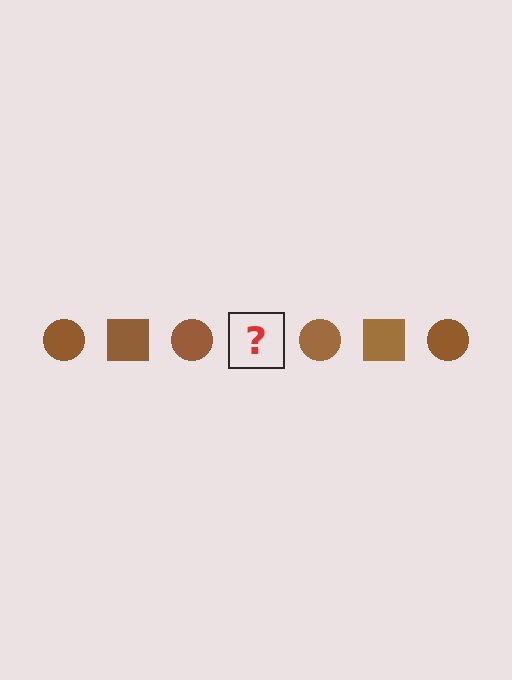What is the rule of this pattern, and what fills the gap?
The rule is that the pattern cycles through circle, square shapes in brown. The gap should be filled with a brown square.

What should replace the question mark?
The question mark should be replaced with a brown square.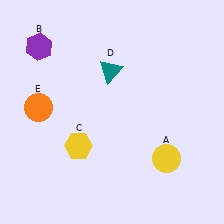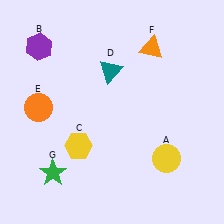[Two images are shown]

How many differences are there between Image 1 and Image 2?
There are 2 differences between the two images.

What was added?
An orange triangle (F), a green star (G) were added in Image 2.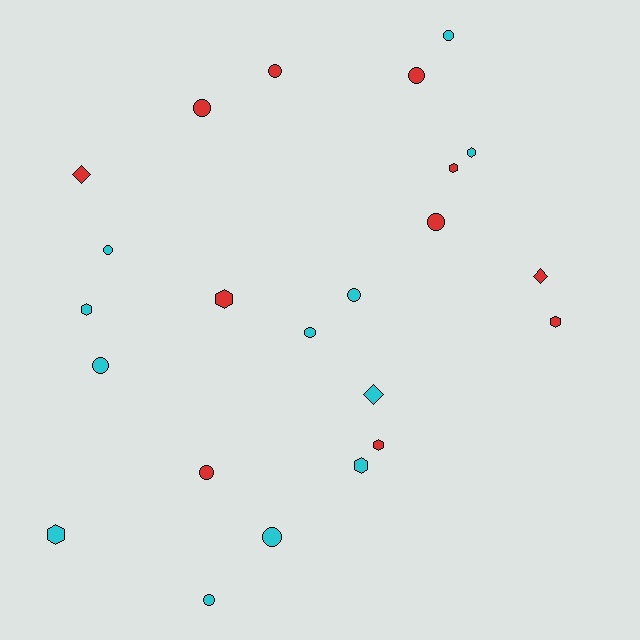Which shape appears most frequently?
Circle, with 12 objects.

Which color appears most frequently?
Cyan, with 12 objects.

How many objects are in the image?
There are 23 objects.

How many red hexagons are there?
There are 4 red hexagons.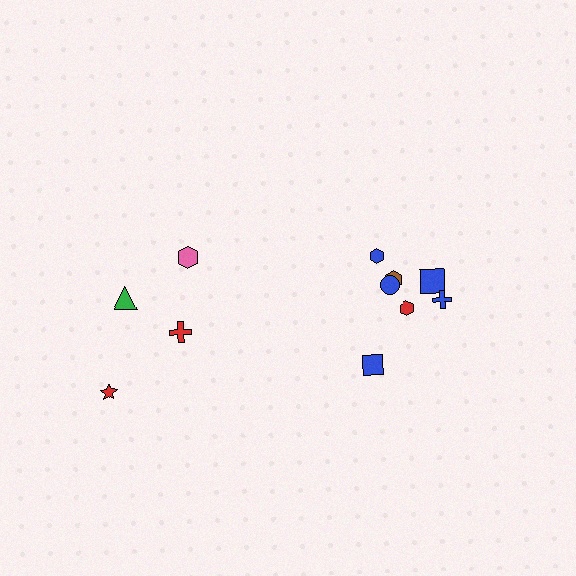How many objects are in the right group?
There are 7 objects.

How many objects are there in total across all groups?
There are 11 objects.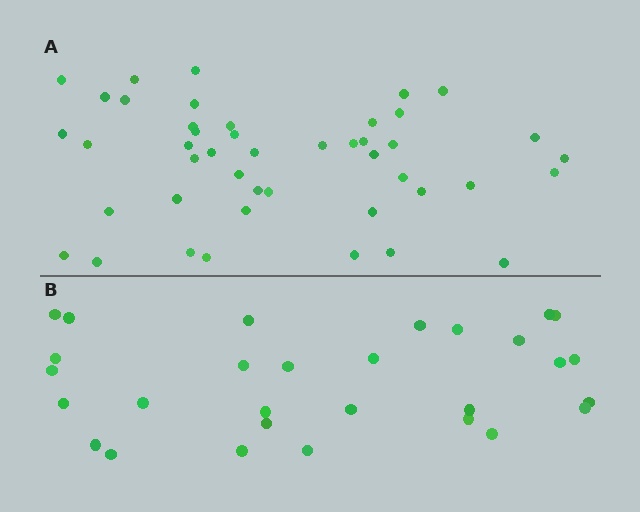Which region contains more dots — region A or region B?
Region A (the top region) has more dots.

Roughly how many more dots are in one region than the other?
Region A has approximately 15 more dots than region B.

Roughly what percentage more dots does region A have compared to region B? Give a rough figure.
About 55% more.